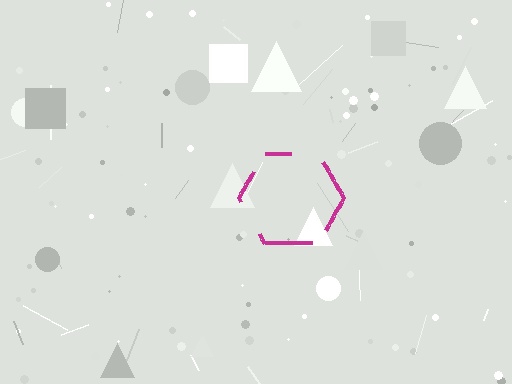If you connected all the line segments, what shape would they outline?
They would outline a hexagon.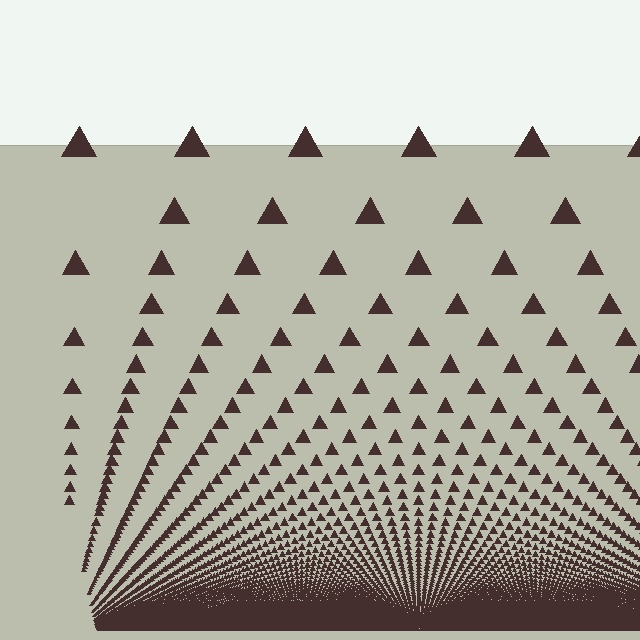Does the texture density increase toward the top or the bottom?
Density increases toward the bottom.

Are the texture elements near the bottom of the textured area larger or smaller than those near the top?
Smaller. The gradient is inverted — elements near the bottom are smaller and denser.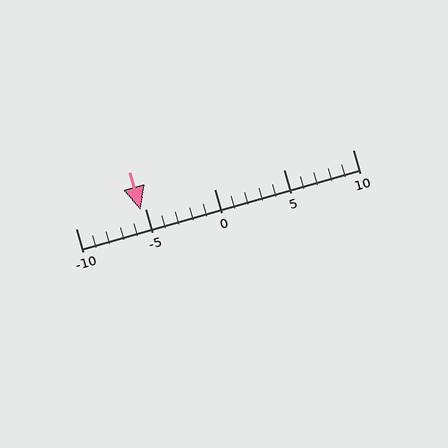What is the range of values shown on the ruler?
The ruler shows values from -10 to 10.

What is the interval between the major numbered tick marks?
The major tick marks are spaced 5 units apart.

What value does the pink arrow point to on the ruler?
The pink arrow points to approximately -5.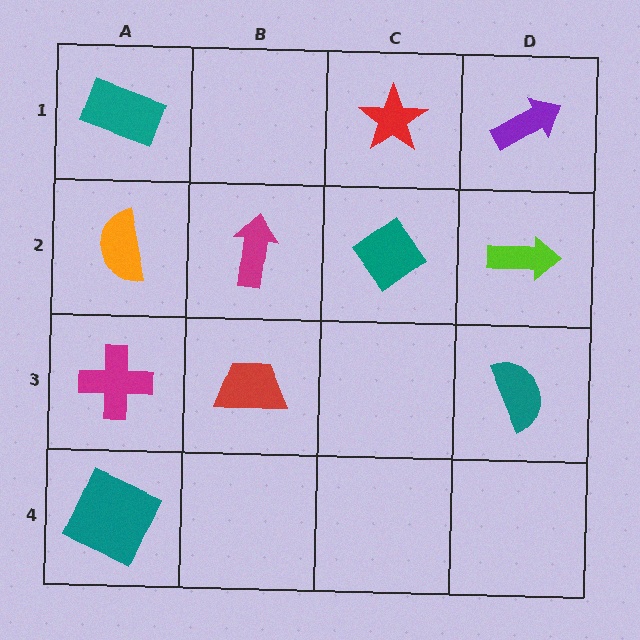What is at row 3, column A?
A magenta cross.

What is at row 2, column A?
An orange semicircle.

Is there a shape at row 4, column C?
No, that cell is empty.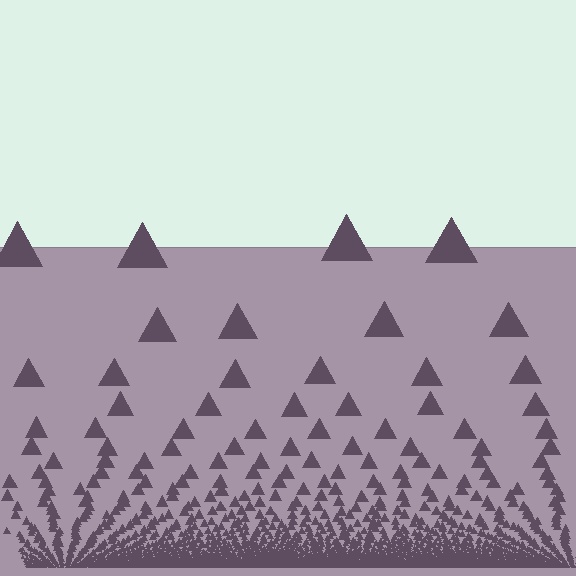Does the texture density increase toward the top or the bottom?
Density increases toward the bottom.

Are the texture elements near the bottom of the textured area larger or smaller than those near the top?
Smaller. The gradient is inverted — elements near the bottom are smaller and denser.